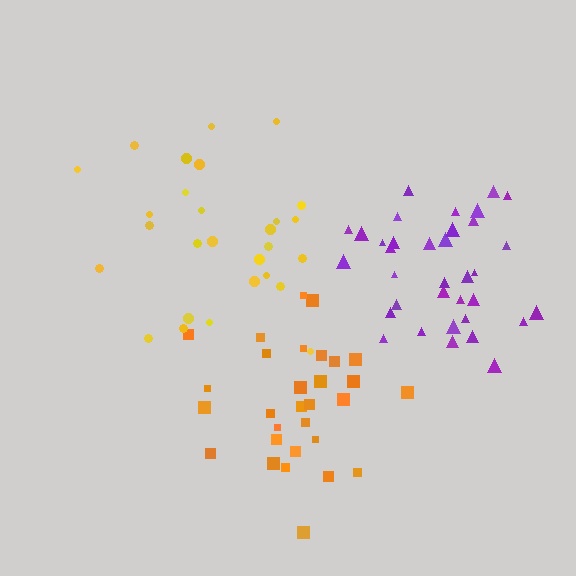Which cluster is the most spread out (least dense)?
Yellow.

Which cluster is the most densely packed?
Purple.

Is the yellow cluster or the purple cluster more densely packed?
Purple.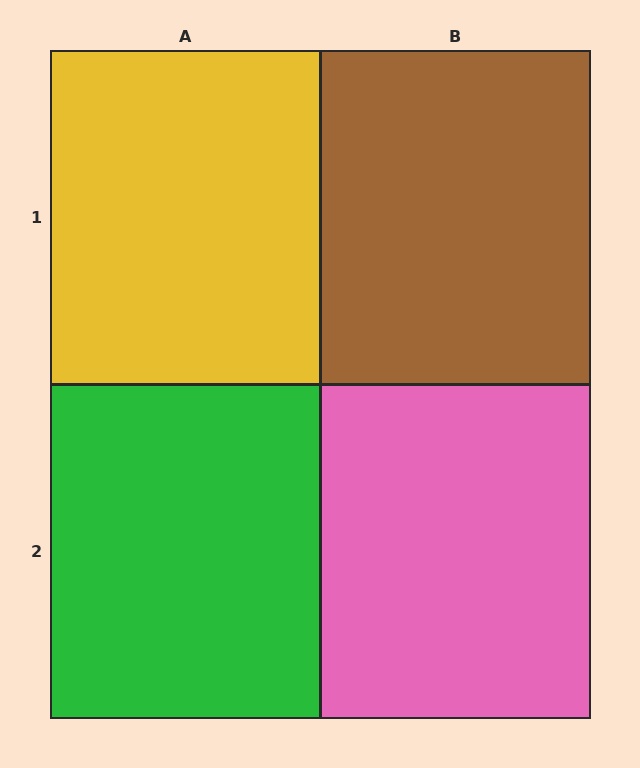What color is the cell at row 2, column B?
Pink.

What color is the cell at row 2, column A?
Green.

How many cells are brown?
1 cell is brown.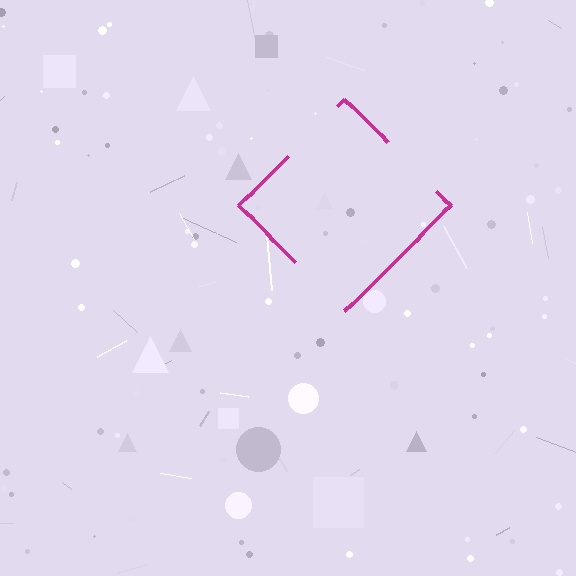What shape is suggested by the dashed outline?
The dashed outline suggests a diamond.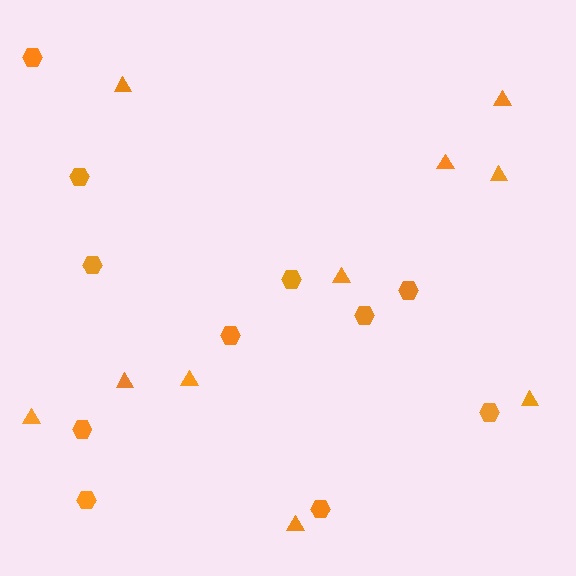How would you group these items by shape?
There are 2 groups: one group of triangles (10) and one group of hexagons (11).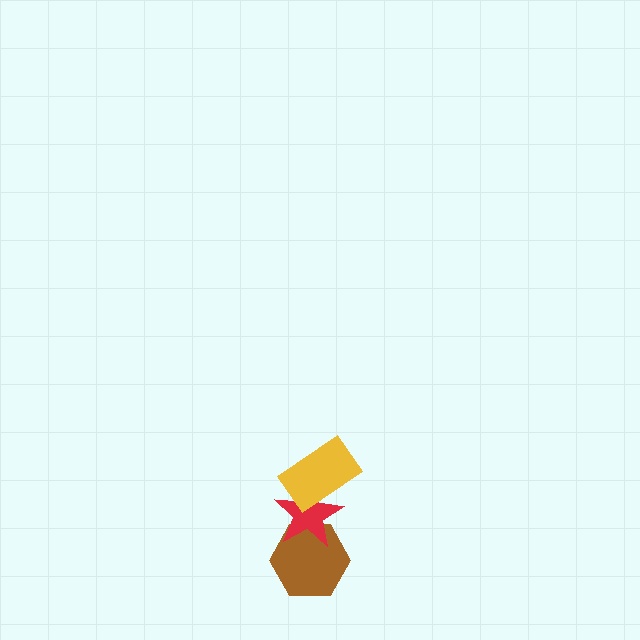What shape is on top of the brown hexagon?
The red star is on top of the brown hexagon.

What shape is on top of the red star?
The yellow rectangle is on top of the red star.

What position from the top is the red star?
The red star is 2nd from the top.